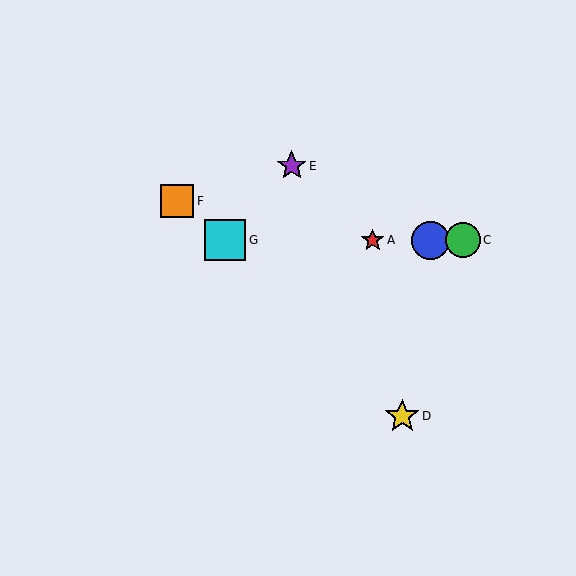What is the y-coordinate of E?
Object E is at y≈166.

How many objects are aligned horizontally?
4 objects (A, B, C, G) are aligned horizontally.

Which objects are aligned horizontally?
Objects A, B, C, G are aligned horizontally.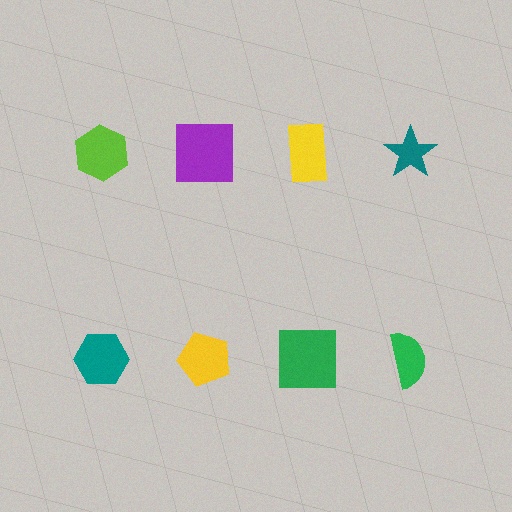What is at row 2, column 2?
A yellow pentagon.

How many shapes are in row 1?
4 shapes.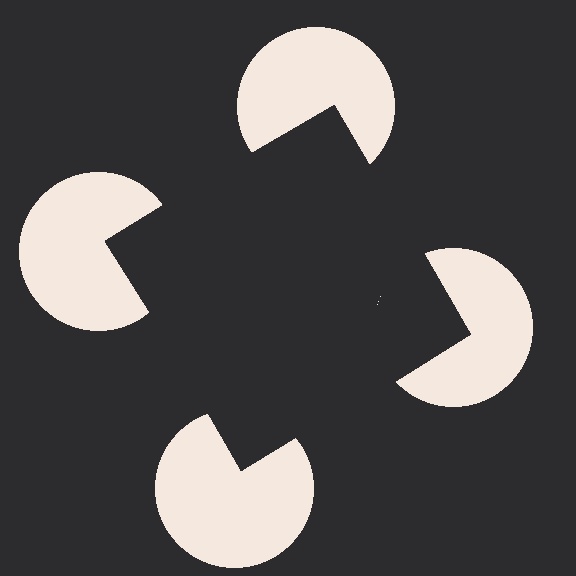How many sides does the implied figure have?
4 sides.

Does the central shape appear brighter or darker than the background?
It typically appears slightly darker than the background, even though no actual brightness change is drawn.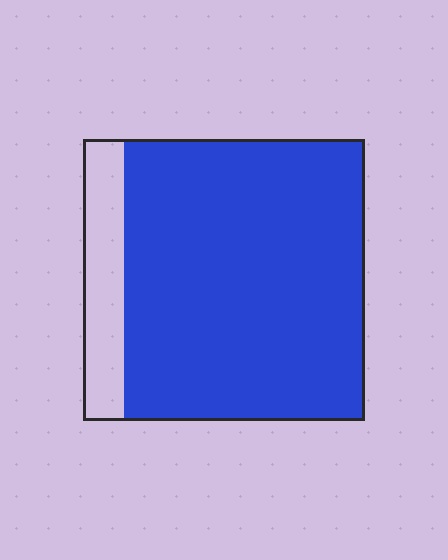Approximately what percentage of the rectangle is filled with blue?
Approximately 85%.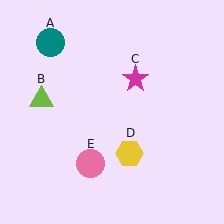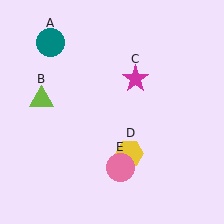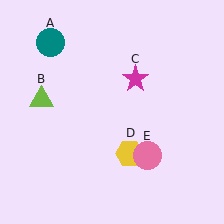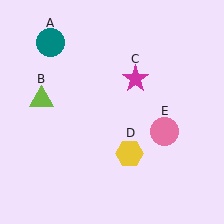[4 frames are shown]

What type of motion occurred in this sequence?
The pink circle (object E) rotated counterclockwise around the center of the scene.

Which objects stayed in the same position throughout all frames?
Teal circle (object A) and lime triangle (object B) and magenta star (object C) and yellow hexagon (object D) remained stationary.